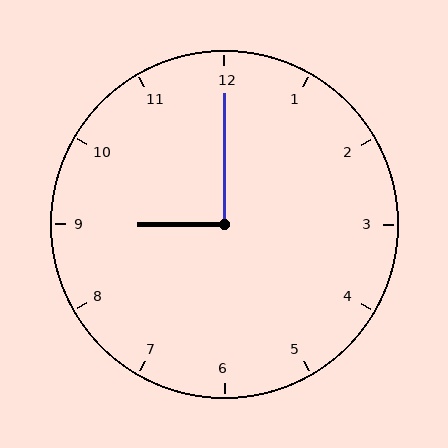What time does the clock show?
9:00.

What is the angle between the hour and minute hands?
Approximately 90 degrees.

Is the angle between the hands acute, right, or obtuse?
It is right.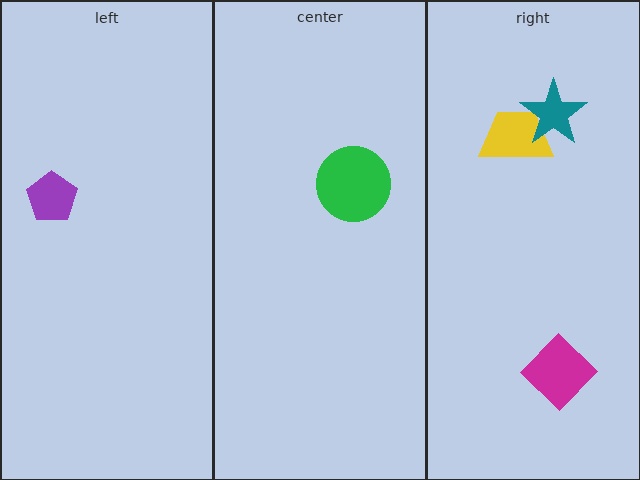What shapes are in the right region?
The yellow trapezoid, the magenta diamond, the teal star.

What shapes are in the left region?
The purple pentagon.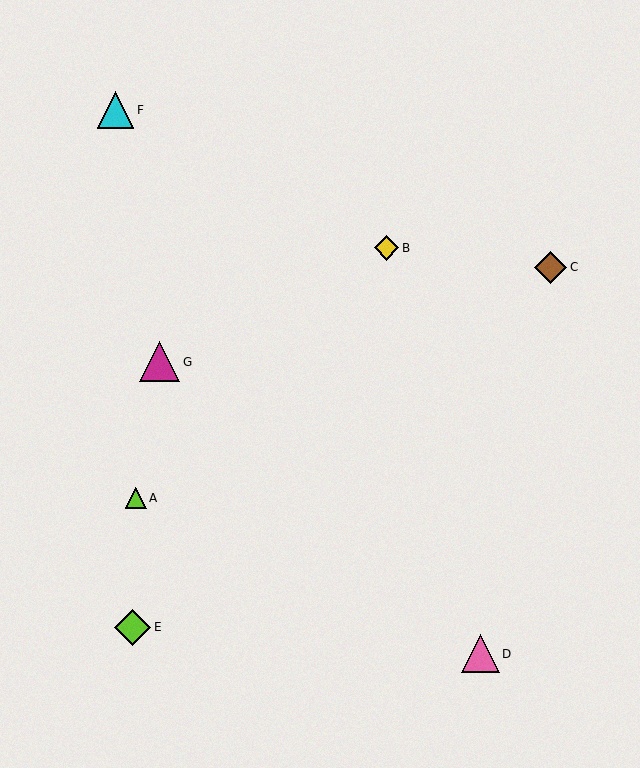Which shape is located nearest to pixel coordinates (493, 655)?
The pink triangle (labeled D) at (480, 654) is nearest to that location.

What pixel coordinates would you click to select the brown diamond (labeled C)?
Click at (551, 267) to select the brown diamond C.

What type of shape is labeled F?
Shape F is a cyan triangle.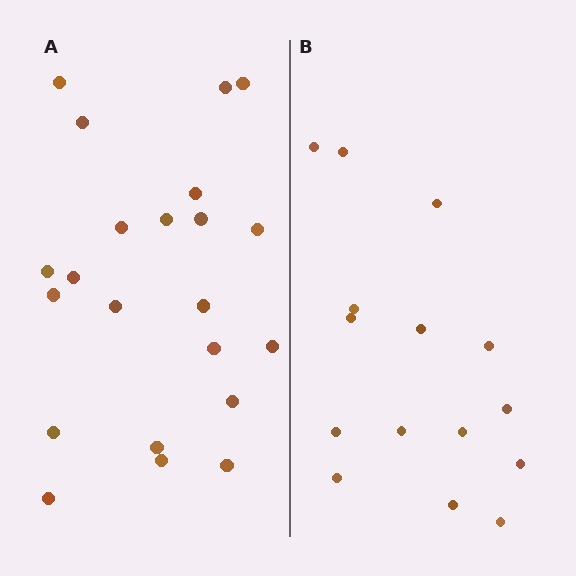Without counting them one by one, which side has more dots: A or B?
Region A (the left region) has more dots.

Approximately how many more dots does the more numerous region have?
Region A has roughly 8 or so more dots than region B.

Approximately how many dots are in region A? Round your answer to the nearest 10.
About 20 dots. (The exact count is 22, which rounds to 20.)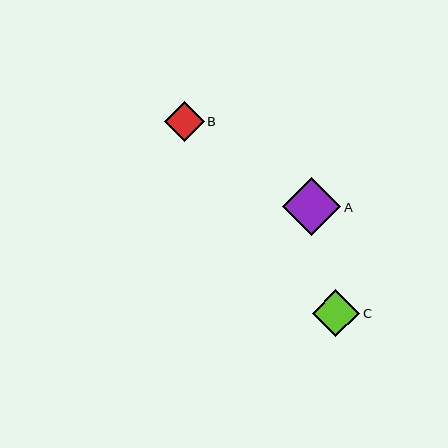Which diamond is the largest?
Diamond A is the largest with a size of approximately 58 pixels.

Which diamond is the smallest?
Diamond B is the smallest with a size of approximately 40 pixels.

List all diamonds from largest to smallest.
From largest to smallest: A, C, B.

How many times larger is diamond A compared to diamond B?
Diamond A is approximately 1.5 times the size of diamond B.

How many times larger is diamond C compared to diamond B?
Diamond C is approximately 1.2 times the size of diamond B.